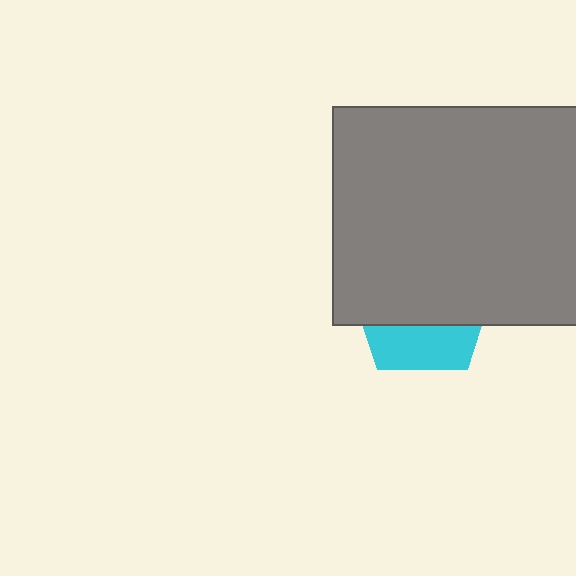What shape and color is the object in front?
The object in front is a gray rectangle.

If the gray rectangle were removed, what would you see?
You would see the complete cyan pentagon.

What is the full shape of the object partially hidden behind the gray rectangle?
The partially hidden object is a cyan pentagon.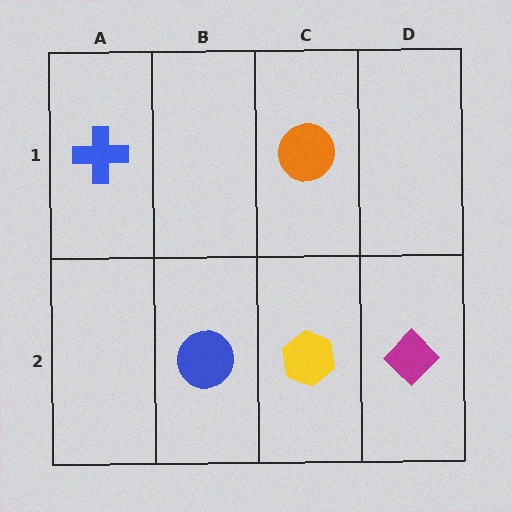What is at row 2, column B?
A blue circle.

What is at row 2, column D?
A magenta diamond.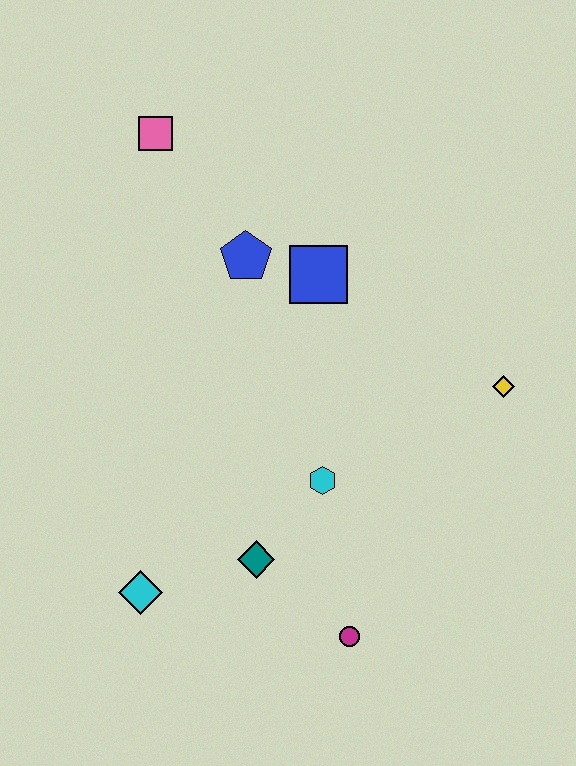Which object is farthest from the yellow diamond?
The pink square is farthest from the yellow diamond.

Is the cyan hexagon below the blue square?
Yes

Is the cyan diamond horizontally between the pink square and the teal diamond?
No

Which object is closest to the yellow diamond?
The cyan hexagon is closest to the yellow diamond.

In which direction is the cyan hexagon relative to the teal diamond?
The cyan hexagon is above the teal diamond.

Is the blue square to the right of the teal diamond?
Yes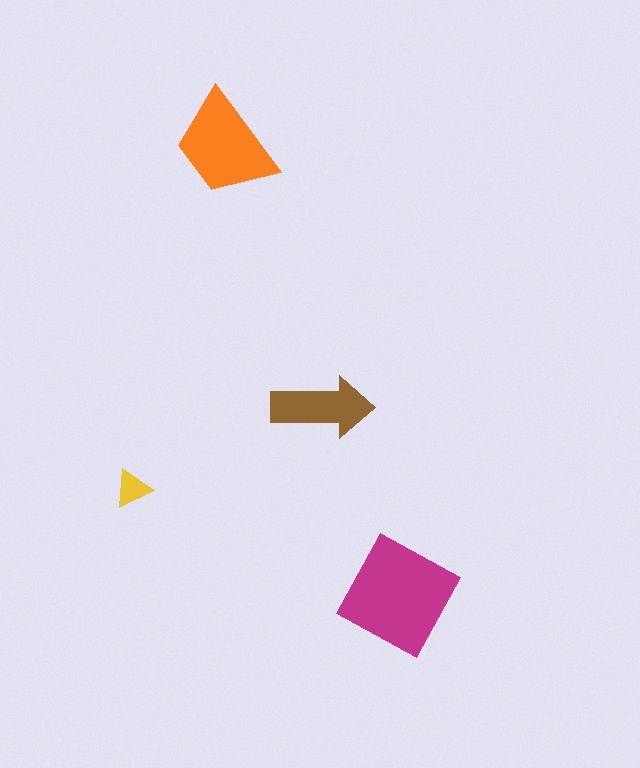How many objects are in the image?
There are 4 objects in the image.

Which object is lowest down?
The magenta square is bottommost.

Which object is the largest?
The magenta square.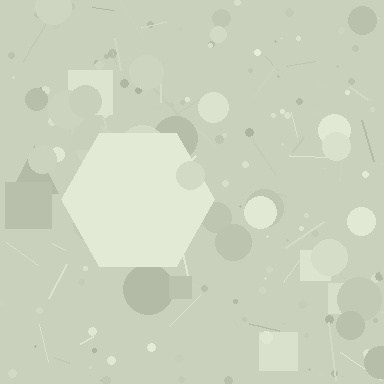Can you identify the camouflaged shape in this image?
The camouflaged shape is a hexagon.